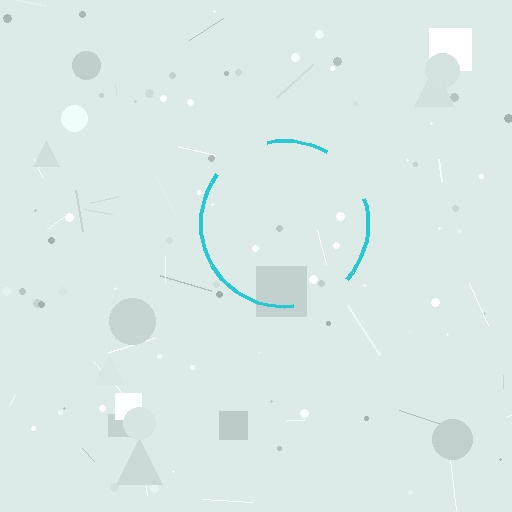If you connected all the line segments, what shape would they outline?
They would outline a circle.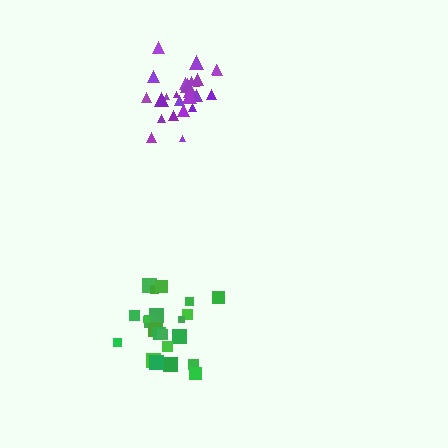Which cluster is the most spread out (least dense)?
Green.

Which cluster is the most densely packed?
Purple.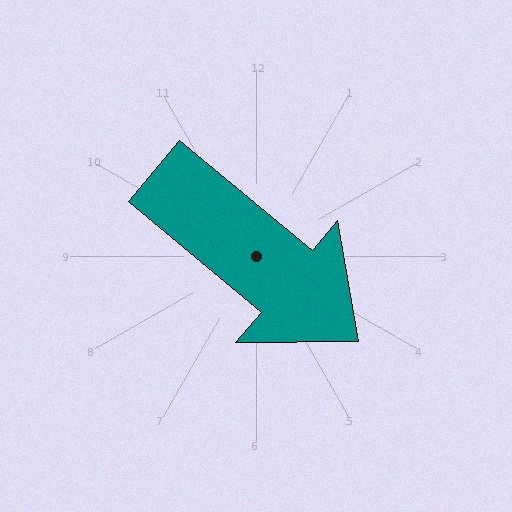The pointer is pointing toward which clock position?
Roughly 4 o'clock.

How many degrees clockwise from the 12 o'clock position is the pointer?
Approximately 130 degrees.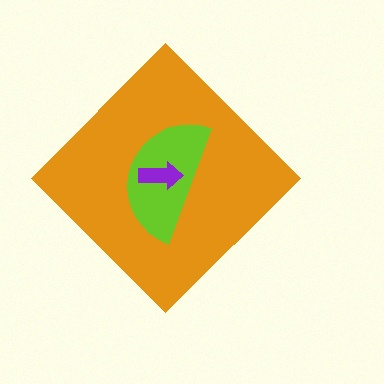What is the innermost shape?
The purple arrow.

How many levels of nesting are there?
3.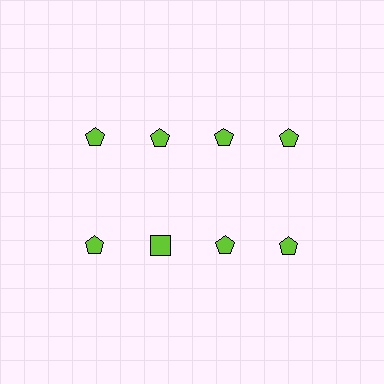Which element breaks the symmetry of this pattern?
The lime square in the second row, second from left column breaks the symmetry. All other shapes are lime pentagons.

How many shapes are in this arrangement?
There are 8 shapes arranged in a grid pattern.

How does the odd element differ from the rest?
It has a different shape: square instead of pentagon.